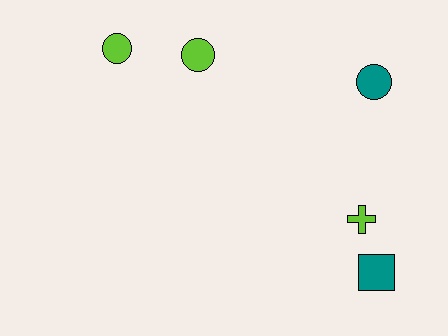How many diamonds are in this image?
There are no diamonds.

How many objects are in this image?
There are 5 objects.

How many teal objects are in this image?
There are 2 teal objects.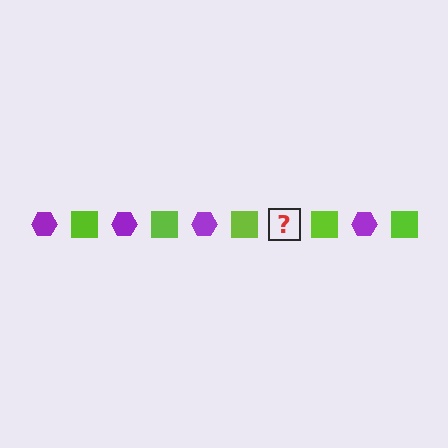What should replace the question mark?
The question mark should be replaced with a purple hexagon.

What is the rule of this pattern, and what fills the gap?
The rule is that the pattern alternates between purple hexagon and lime square. The gap should be filled with a purple hexagon.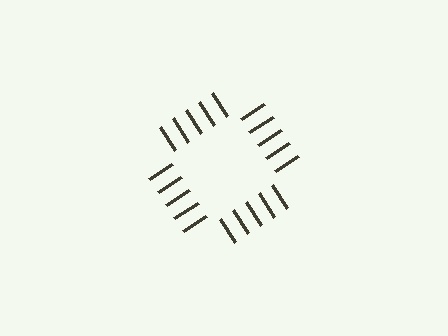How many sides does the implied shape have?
4 sides — the line-ends trace a square.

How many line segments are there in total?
20 — 5 along each of the 4 edges.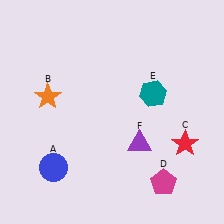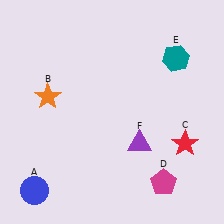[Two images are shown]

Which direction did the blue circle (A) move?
The blue circle (A) moved down.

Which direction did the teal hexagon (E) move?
The teal hexagon (E) moved up.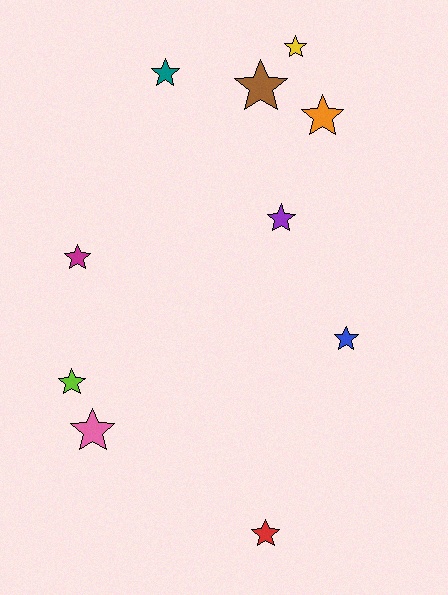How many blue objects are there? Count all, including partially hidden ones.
There is 1 blue object.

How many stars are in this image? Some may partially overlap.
There are 10 stars.